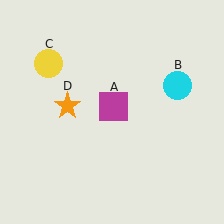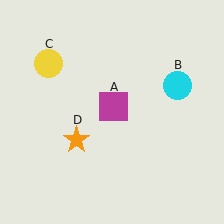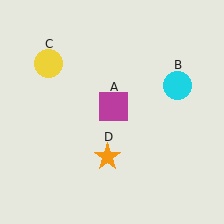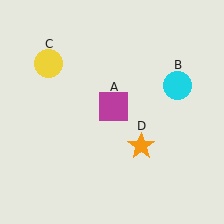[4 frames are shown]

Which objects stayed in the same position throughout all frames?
Magenta square (object A) and cyan circle (object B) and yellow circle (object C) remained stationary.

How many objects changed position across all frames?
1 object changed position: orange star (object D).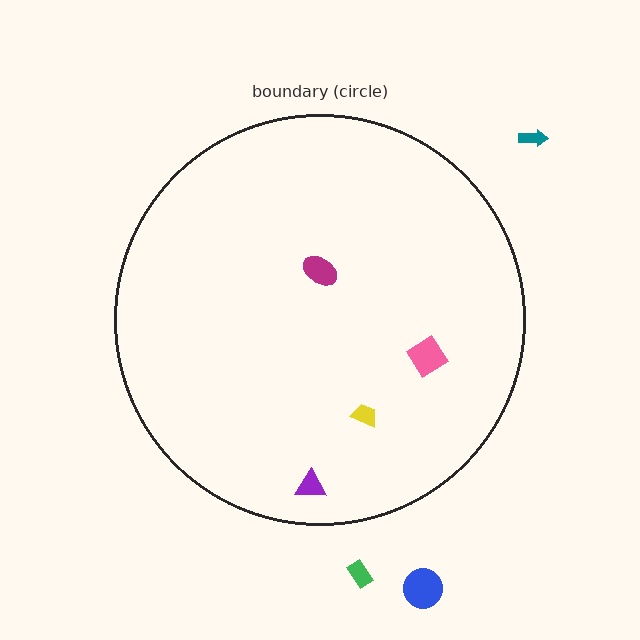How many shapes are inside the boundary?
4 inside, 3 outside.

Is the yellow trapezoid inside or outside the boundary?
Inside.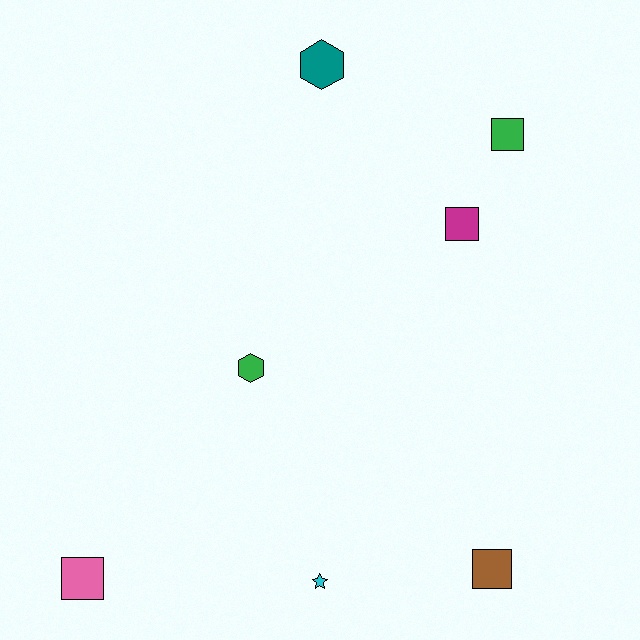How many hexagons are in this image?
There are 2 hexagons.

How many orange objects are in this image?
There are no orange objects.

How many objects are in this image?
There are 7 objects.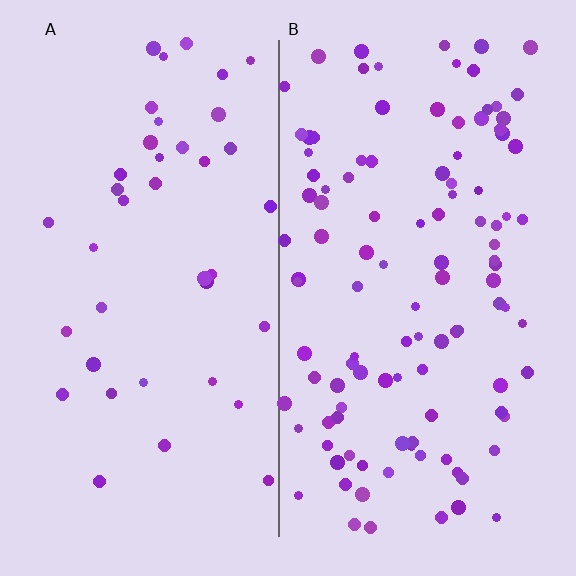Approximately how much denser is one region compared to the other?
Approximately 2.8× — region B over region A.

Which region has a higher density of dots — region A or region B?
B (the right).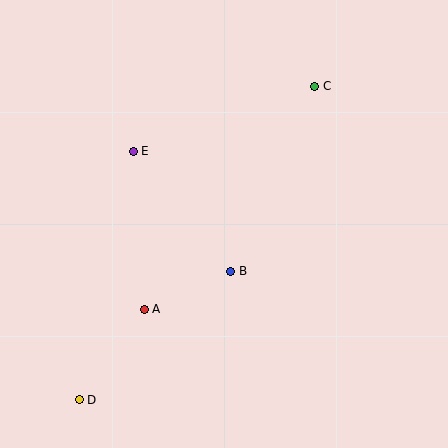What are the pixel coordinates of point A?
Point A is at (144, 309).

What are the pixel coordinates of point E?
Point E is at (133, 151).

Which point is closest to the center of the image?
Point B at (231, 271) is closest to the center.